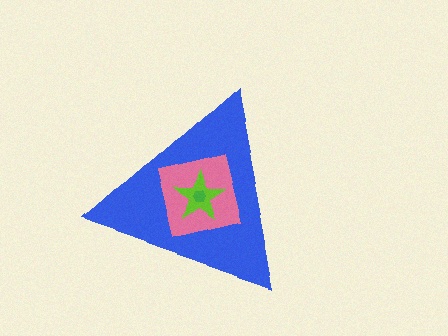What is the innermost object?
The green hexagon.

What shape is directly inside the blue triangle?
The pink square.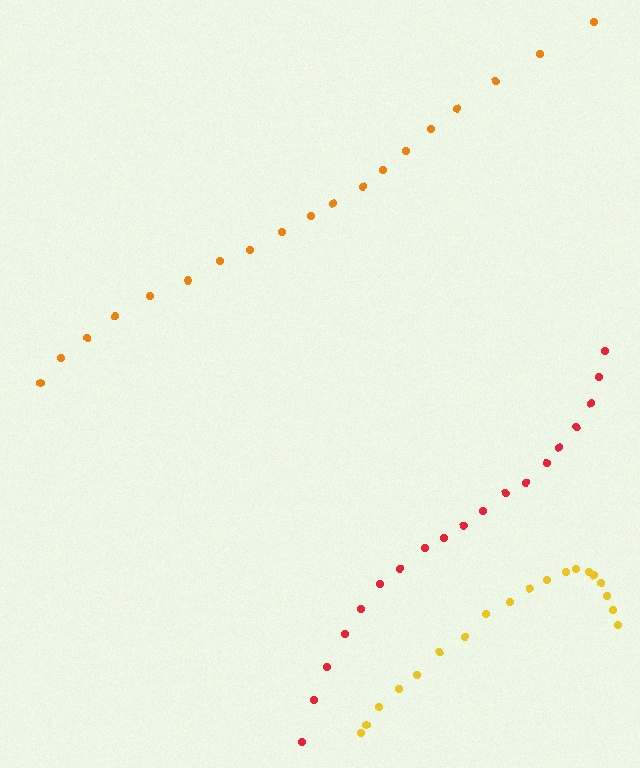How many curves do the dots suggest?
There are 3 distinct paths.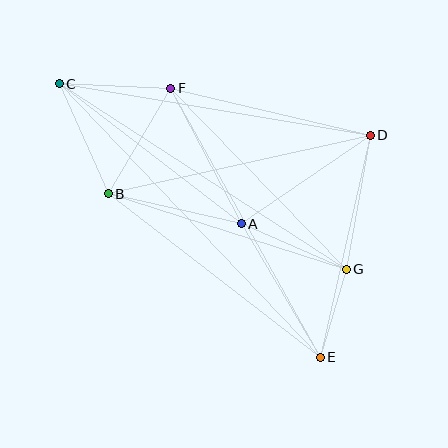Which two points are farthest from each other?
Points C and E are farthest from each other.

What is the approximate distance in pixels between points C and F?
The distance between C and F is approximately 111 pixels.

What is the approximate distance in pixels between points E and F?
The distance between E and F is approximately 308 pixels.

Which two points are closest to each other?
Points E and G are closest to each other.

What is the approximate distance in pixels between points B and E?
The distance between B and E is approximately 268 pixels.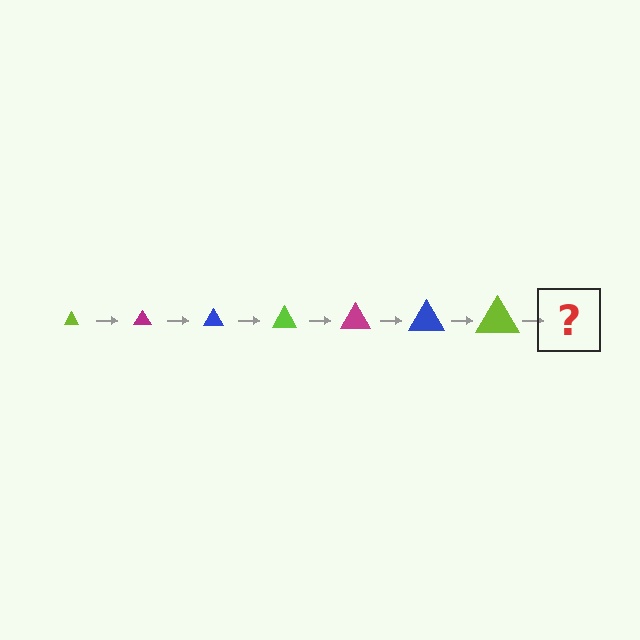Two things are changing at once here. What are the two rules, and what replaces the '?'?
The two rules are that the triangle grows larger each step and the color cycles through lime, magenta, and blue. The '?' should be a magenta triangle, larger than the previous one.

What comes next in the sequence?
The next element should be a magenta triangle, larger than the previous one.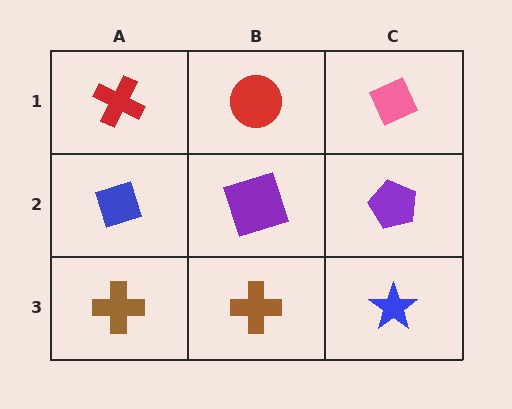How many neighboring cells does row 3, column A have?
2.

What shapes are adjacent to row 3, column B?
A purple square (row 2, column B), a brown cross (row 3, column A), a blue star (row 3, column C).